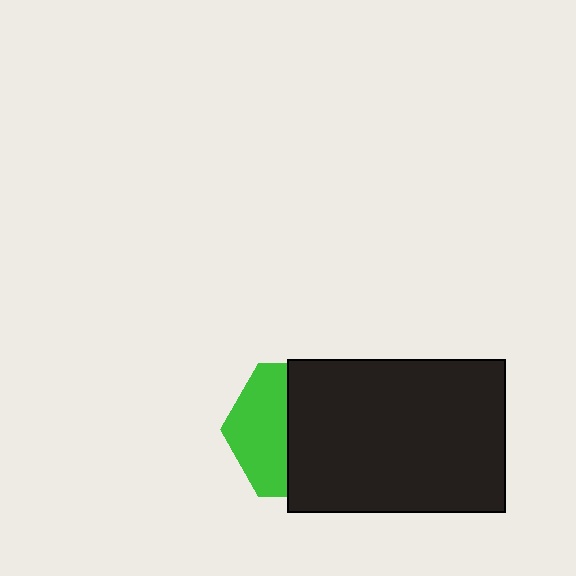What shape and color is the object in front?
The object in front is a black rectangle.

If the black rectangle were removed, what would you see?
You would see the complete green hexagon.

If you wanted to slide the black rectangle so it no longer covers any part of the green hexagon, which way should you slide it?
Slide it right — that is the most direct way to separate the two shapes.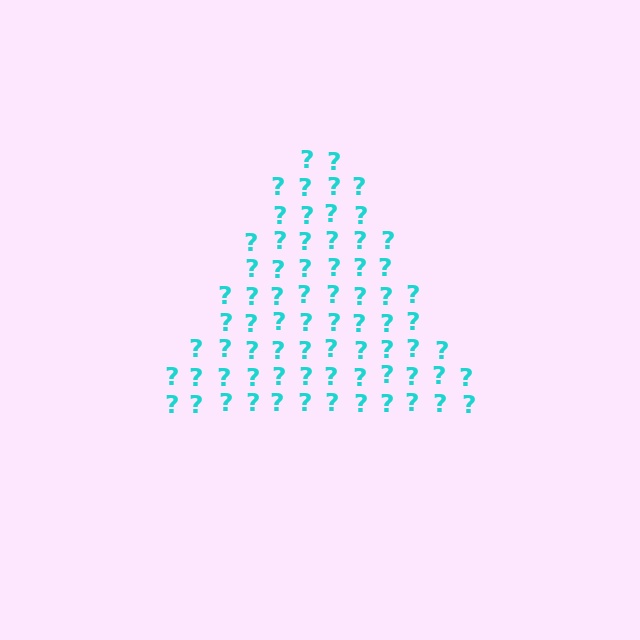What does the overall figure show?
The overall figure shows a triangle.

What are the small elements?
The small elements are question marks.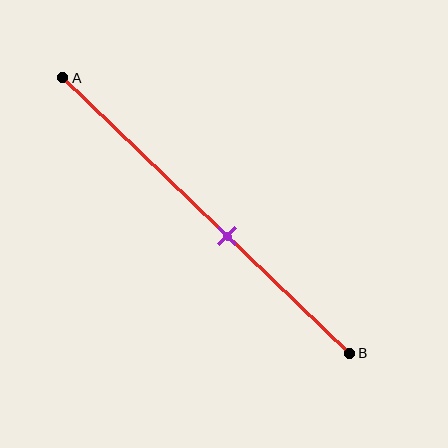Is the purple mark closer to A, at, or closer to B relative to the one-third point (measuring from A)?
The purple mark is closer to point B than the one-third point of segment AB.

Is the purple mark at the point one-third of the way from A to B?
No, the mark is at about 60% from A, not at the 33% one-third point.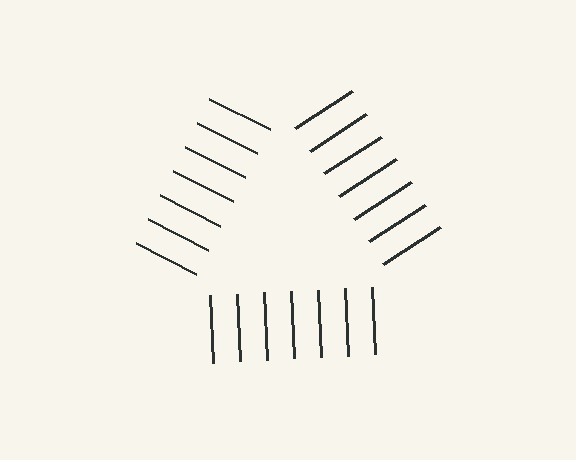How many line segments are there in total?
21 — 7 along each of the 3 edges.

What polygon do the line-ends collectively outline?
An illusory triangle — the line segments terminate on its edges but no continuous stroke is drawn.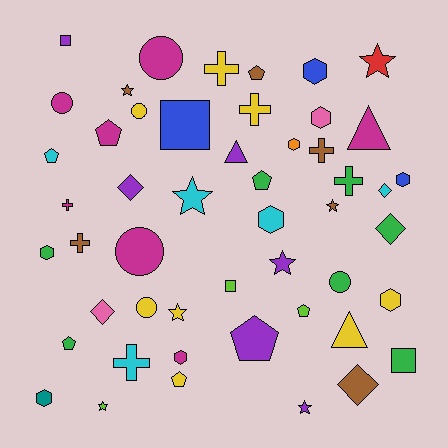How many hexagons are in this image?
There are 9 hexagons.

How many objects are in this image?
There are 50 objects.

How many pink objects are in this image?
There are 2 pink objects.